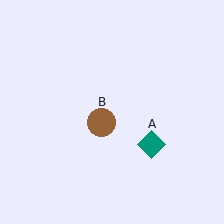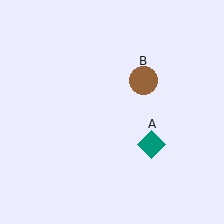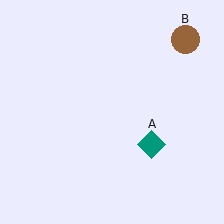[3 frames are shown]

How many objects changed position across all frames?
1 object changed position: brown circle (object B).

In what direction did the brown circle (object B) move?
The brown circle (object B) moved up and to the right.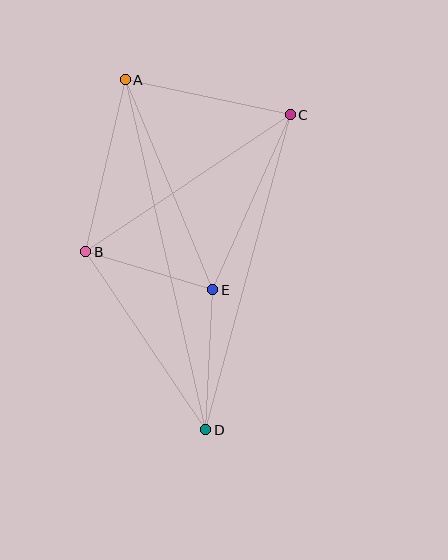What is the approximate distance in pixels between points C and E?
The distance between C and E is approximately 191 pixels.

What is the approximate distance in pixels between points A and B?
The distance between A and B is approximately 177 pixels.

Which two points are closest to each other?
Points B and E are closest to each other.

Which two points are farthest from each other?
Points A and D are farthest from each other.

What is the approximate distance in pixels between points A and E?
The distance between A and E is approximately 227 pixels.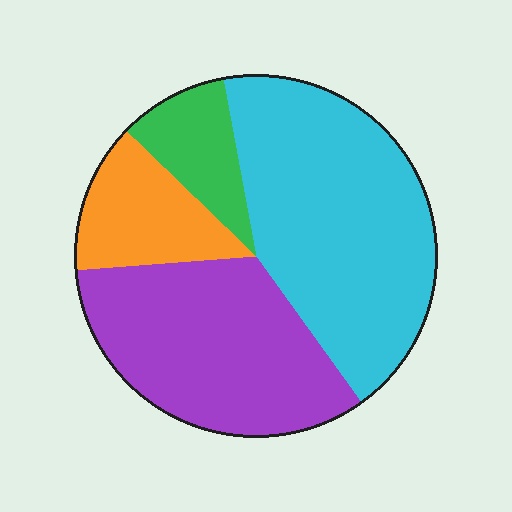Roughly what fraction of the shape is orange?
Orange takes up less than a sixth of the shape.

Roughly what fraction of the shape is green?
Green takes up about one tenth (1/10) of the shape.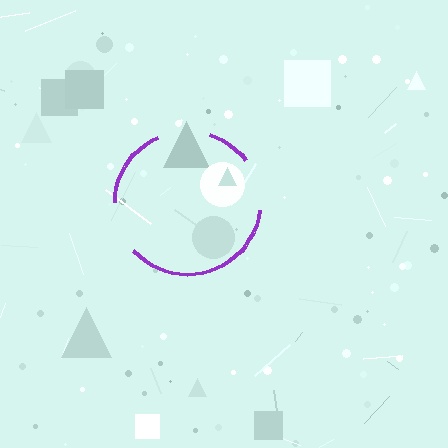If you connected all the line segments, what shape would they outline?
They would outline a circle.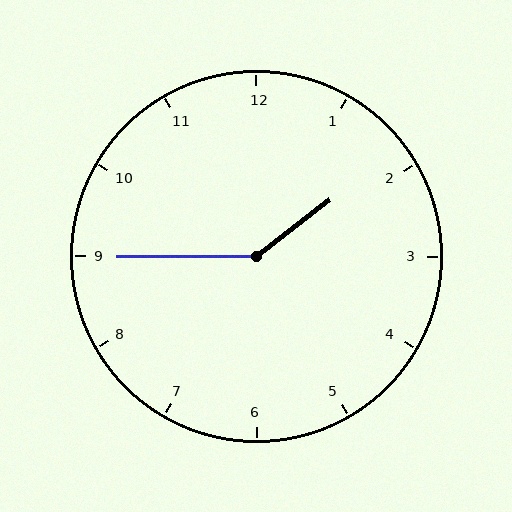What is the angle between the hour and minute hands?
Approximately 142 degrees.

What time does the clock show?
1:45.